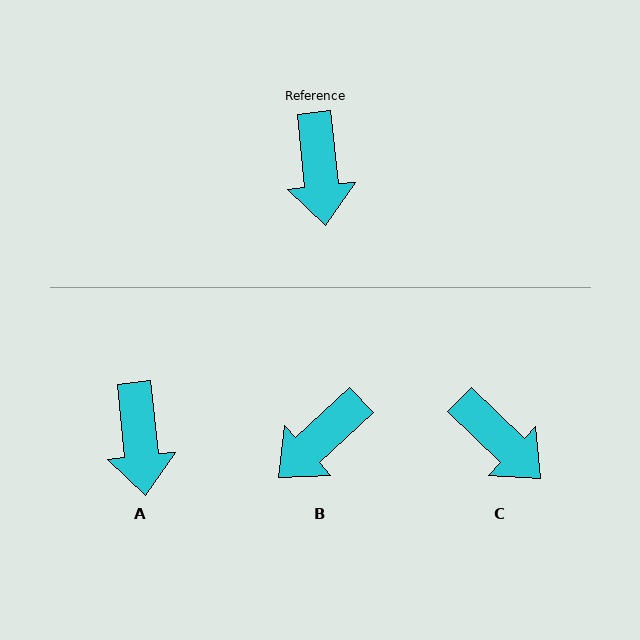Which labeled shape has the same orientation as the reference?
A.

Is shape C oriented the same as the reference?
No, it is off by about 40 degrees.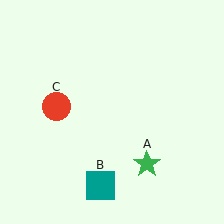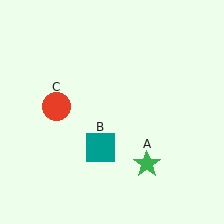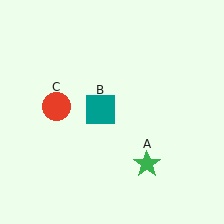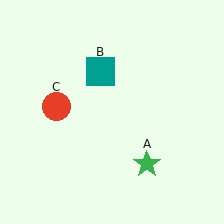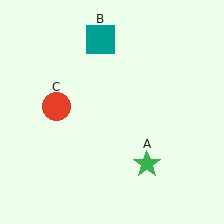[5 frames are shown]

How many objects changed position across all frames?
1 object changed position: teal square (object B).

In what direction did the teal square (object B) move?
The teal square (object B) moved up.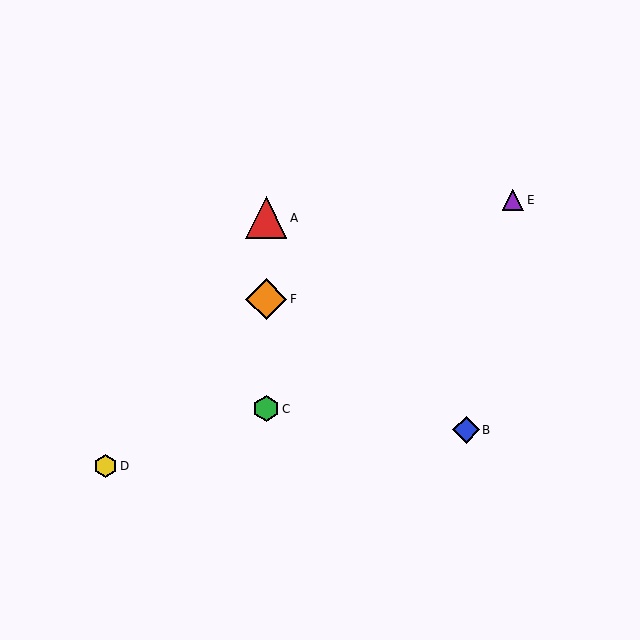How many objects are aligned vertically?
3 objects (A, C, F) are aligned vertically.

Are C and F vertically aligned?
Yes, both are at x≈266.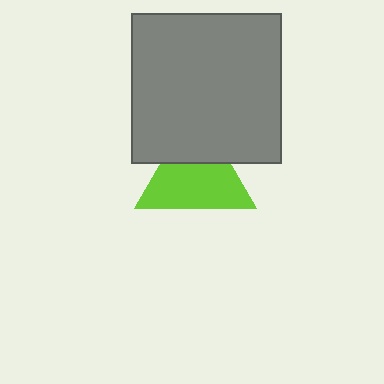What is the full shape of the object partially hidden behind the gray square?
The partially hidden object is a lime triangle.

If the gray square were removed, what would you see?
You would see the complete lime triangle.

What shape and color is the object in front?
The object in front is a gray square.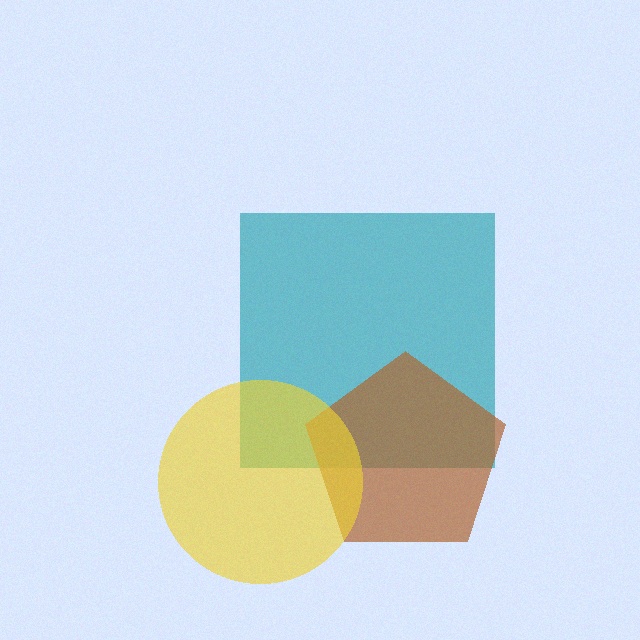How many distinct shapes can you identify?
There are 3 distinct shapes: a teal square, a brown pentagon, a yellow circle.